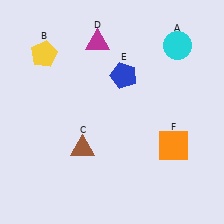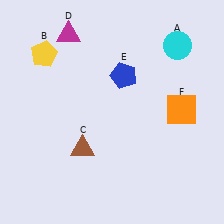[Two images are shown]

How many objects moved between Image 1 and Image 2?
2 objects moved between the two images.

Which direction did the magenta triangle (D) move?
The magenta triangle (D) moved left.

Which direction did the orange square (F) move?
The orange square (F) moved up.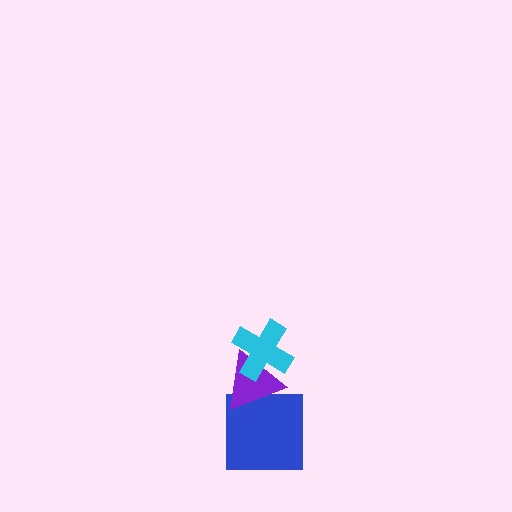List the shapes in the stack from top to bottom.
From top to bottom: the cyan cross, the purple triangle, the blue square.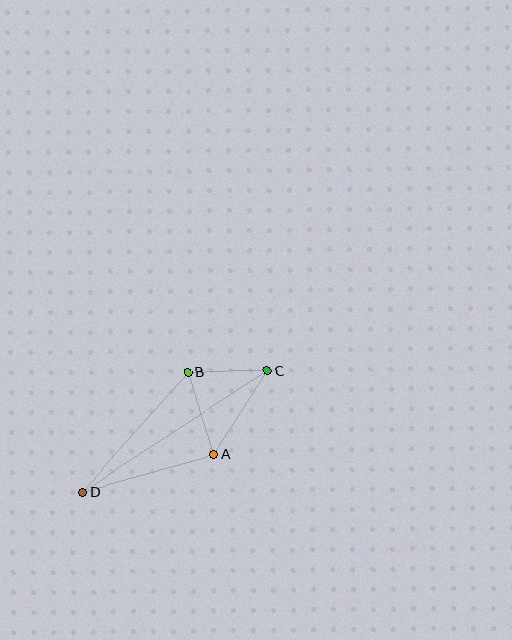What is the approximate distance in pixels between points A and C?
The distance between A and C is approximately 100 pixels.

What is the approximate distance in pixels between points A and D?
The distance between A and D is approximately 137 pixels.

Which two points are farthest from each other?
Points C and D are farthest from each other.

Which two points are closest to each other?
Points B and C are closest to each other.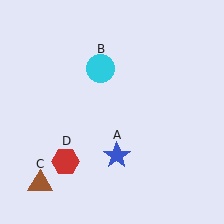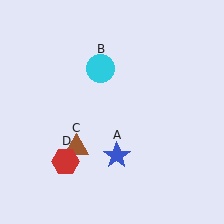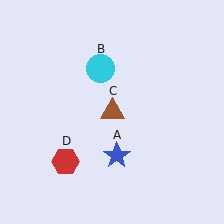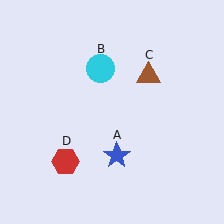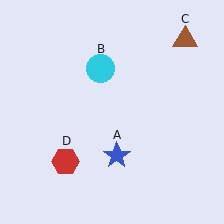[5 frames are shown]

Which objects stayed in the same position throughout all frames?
Blue star (object A) and cyan circle (object B) and red hexagon (object D) remained stationary.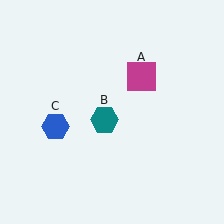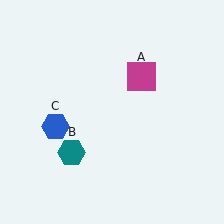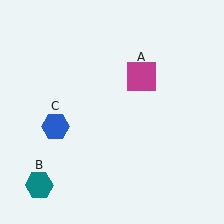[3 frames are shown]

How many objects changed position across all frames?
1 object changed position: teal hexagon (object B).